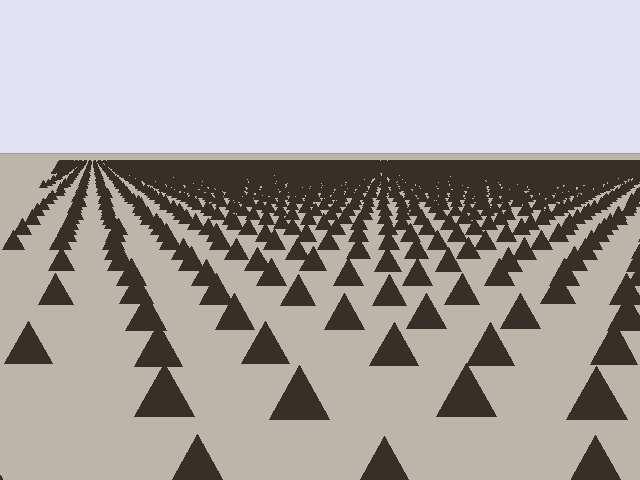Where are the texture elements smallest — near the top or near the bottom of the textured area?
Near the top.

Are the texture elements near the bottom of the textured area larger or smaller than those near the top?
Larger. Near the bottom, elements are closer to the viewer and appear at a bigger on-screen size.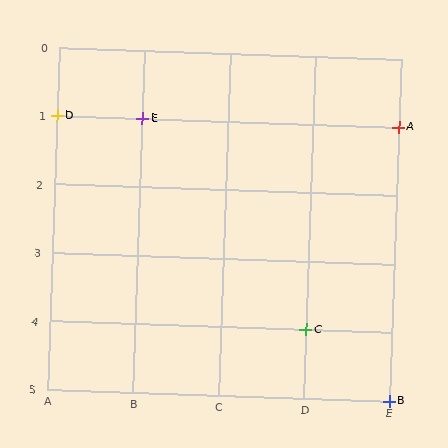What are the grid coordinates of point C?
Point C is at grid coordinates (D, 4).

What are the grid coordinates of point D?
Point D is at grid coordinates (A, 1).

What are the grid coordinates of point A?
Point A is at grid coordinates (E, 1).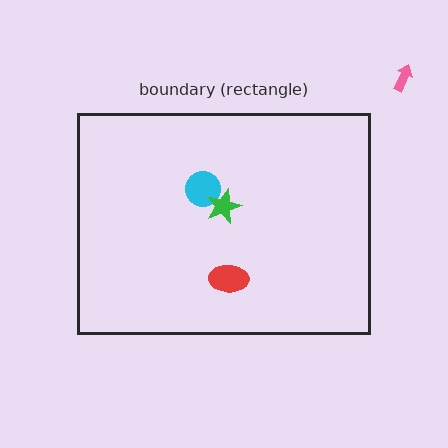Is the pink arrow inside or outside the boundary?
Outside.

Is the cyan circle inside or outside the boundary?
Inside.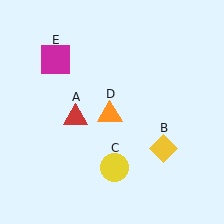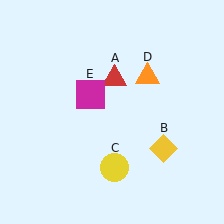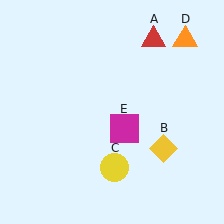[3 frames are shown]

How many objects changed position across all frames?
3 objects changed position: red triangle (object A), orange triangle (object D), magenta square (object E).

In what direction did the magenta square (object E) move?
The magenta square (object E) moved down and to the right.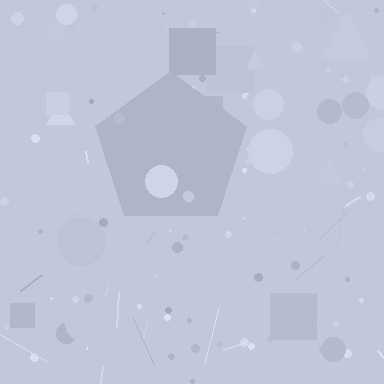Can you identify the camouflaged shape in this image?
The camouflaged shape is a pentagon.